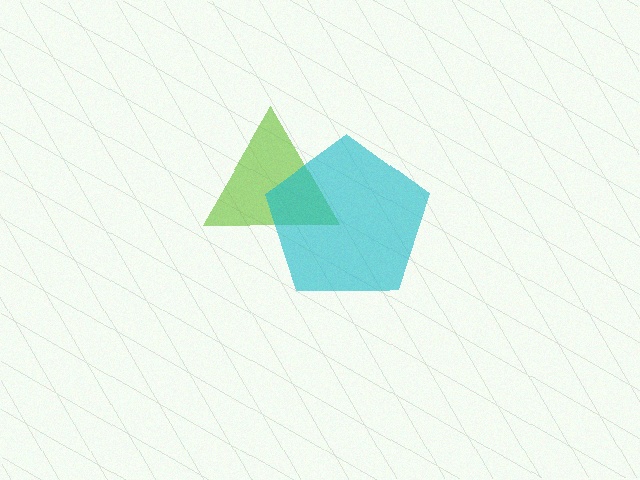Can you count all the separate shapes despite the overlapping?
Yes, there are 2 separate shapes.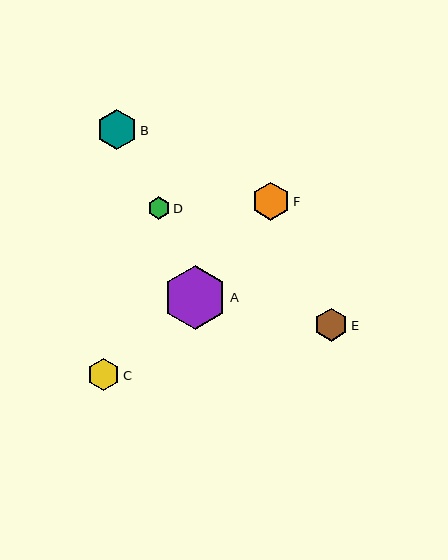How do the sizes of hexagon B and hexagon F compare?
Hexagon B and hexagon F are approximately the same size.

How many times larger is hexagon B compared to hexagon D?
Hexagon B is approximately 1.8 times the size of hexagon D.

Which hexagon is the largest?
Hexagon A is the largest with a size of approximately 64 pixels.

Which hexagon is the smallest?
Hexagon D is the smallest with a size of approximately 23 pixels.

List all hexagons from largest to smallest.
From largest to smallest: A, B, F, E, C, D.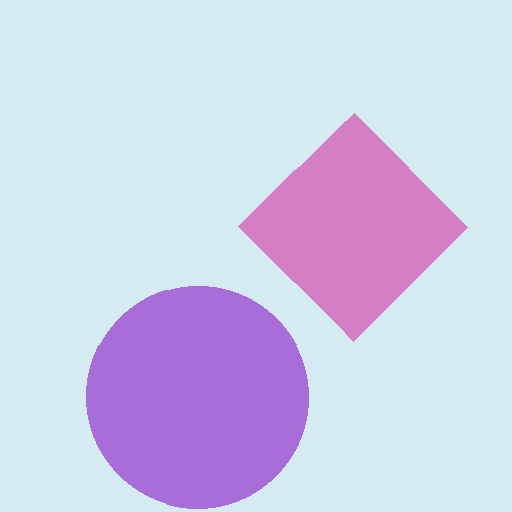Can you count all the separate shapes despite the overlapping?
Yes, there are 2 separate shapes.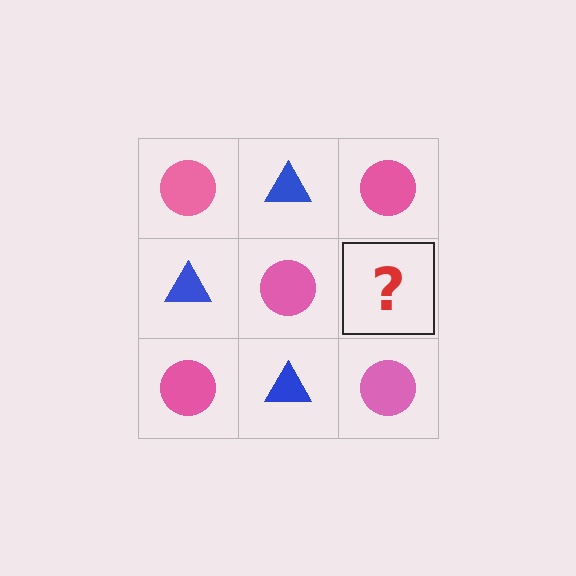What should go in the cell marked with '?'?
The missing cell should contain a blue triangle.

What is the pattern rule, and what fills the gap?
The rule is that it alternates pink circle and blue triangle in a checkerboard pattern. The gap should be filled with a blue triangle.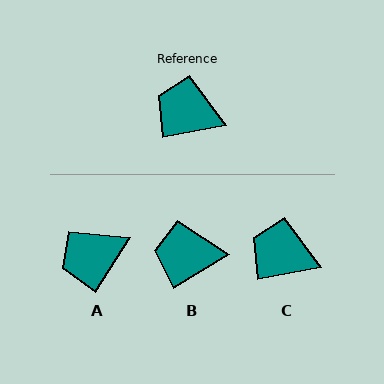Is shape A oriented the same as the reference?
No, it is off by about 48 degrees.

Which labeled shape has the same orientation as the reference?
C.